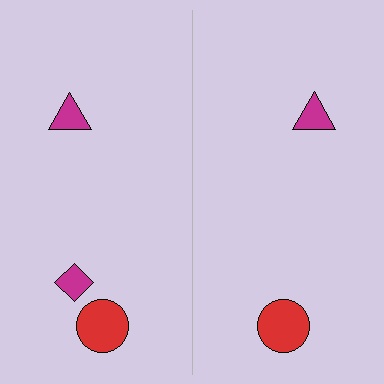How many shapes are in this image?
There are 5 shapes in this image.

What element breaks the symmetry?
A magenta diamond is missing from the right side.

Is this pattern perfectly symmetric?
No, the pattern is not perfectly symmetric. A magenta diamond is missing from the right side.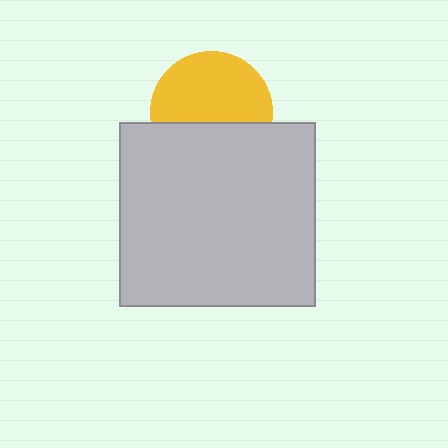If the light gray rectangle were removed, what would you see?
You would see the complete yellow circle.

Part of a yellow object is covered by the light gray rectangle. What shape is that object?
It is a circle.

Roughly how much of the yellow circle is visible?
About half of it is visible (roughly 59%).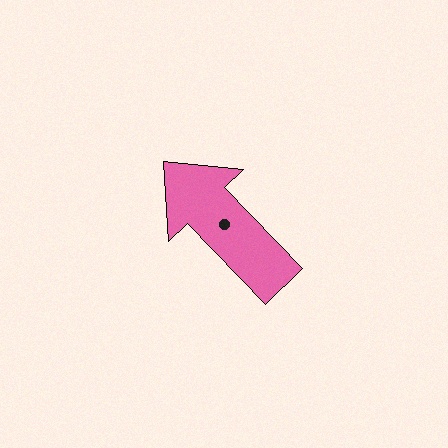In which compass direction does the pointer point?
Northwest.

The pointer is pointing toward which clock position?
Roughly 11 o'clock.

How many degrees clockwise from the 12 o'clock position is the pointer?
Approximately 316 degrees.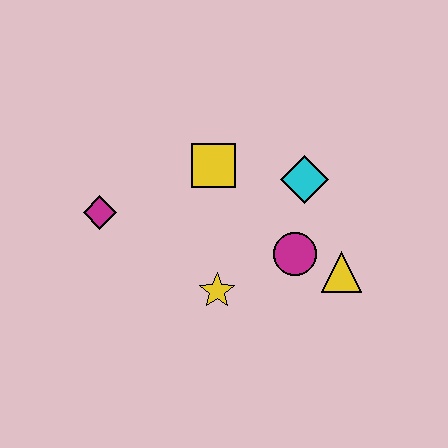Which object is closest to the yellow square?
The cyan diamond is closest to the yellow square.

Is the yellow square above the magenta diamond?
Yes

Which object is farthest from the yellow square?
The yellow triangle is farthest from the yellow square.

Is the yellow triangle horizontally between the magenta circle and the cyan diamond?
No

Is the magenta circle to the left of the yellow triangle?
Yes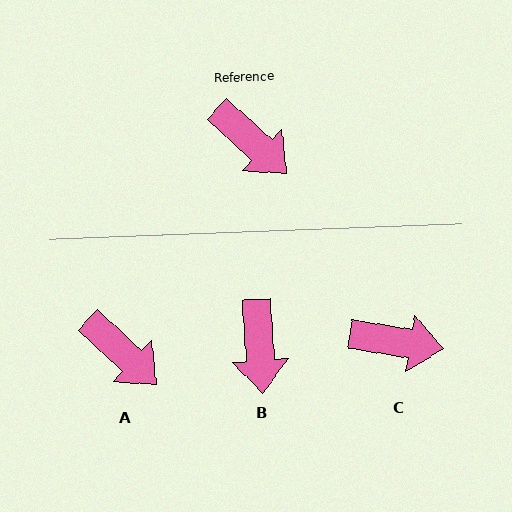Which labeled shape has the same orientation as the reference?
A.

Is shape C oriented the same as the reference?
No, it is off by about 34 degrees.